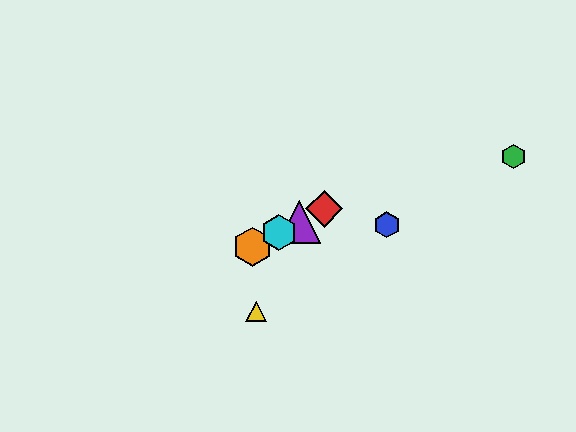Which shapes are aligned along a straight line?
The red diamond, the purple triangle, the orange hexagon, the cyan hexagon are aligned along a straight line.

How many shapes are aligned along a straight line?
4 shapes (the red diamond, the purple triangle, the orange hexagon, the cyan hexagon) are aligned along a straight line.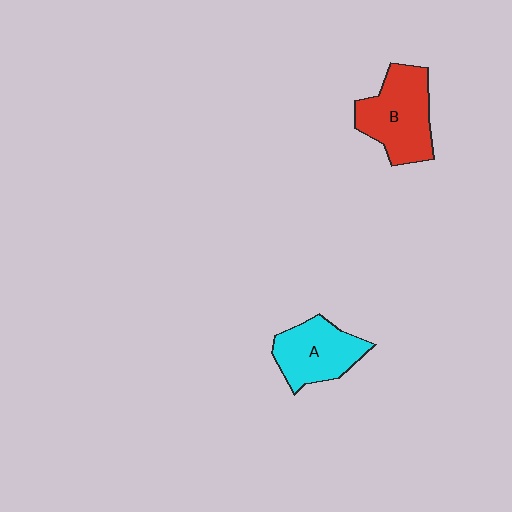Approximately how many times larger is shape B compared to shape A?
Approximately 1.2 times.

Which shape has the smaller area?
Shape A (cyan).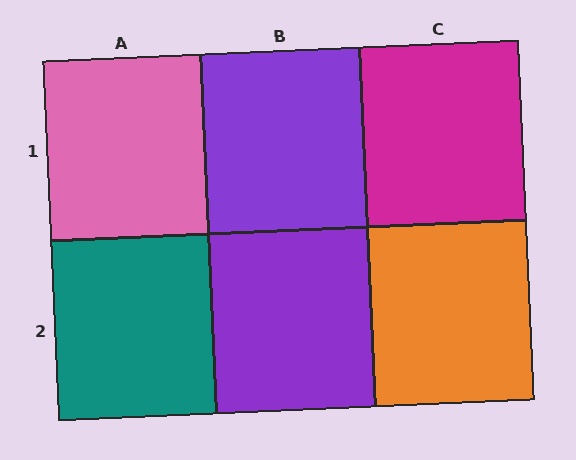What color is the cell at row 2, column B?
Purple.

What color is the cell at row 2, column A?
Teal.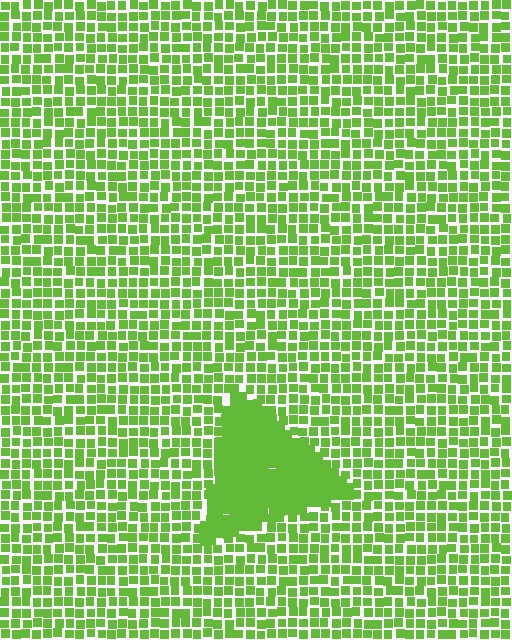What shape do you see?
I see a triangle.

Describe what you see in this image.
The image contains small lime elements arranged at two different densities. A triangle-shaped region is visible where the elements are more densely packed than the surrounding area.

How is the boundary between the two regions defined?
The boundary is defined by a change in element density (approximately 1.9x ratio). All elements are the same color, size, and shape.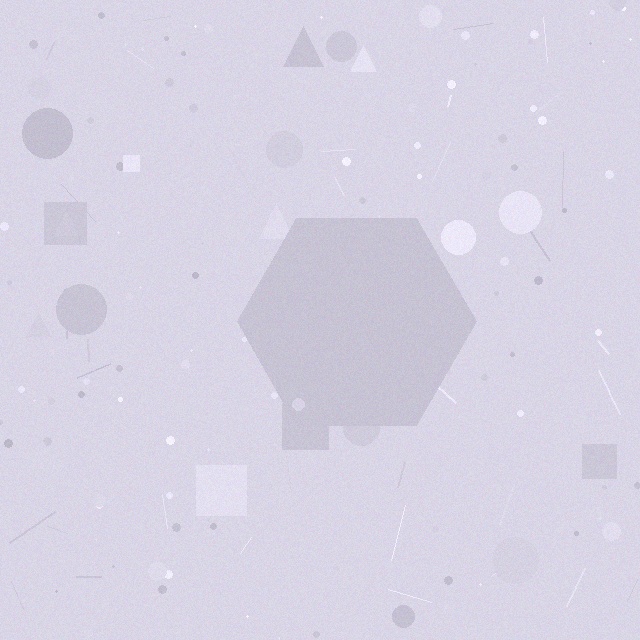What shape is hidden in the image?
A hexagon is hidden in the image.